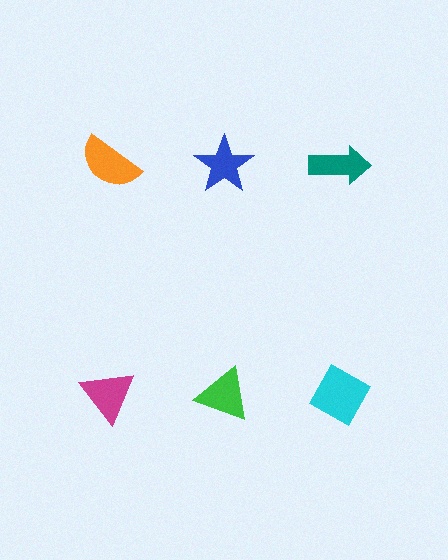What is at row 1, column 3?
A teal arrow.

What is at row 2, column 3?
A cyan diamond.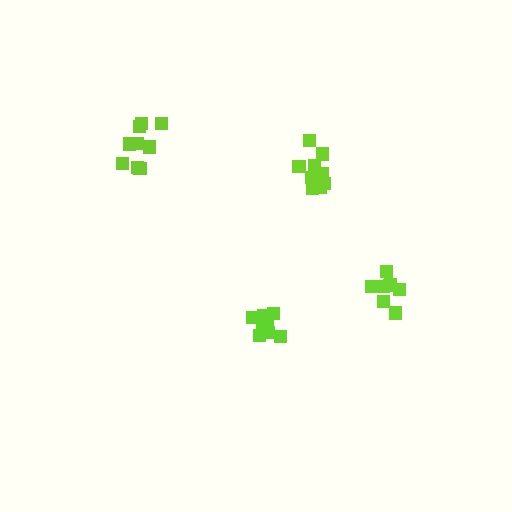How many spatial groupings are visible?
There are 4 spatial groupings.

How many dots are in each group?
Group 1: 9 dots, Group 2: 8 dots, Group 3: 9 dots, Group 4: 8 dots (34 total).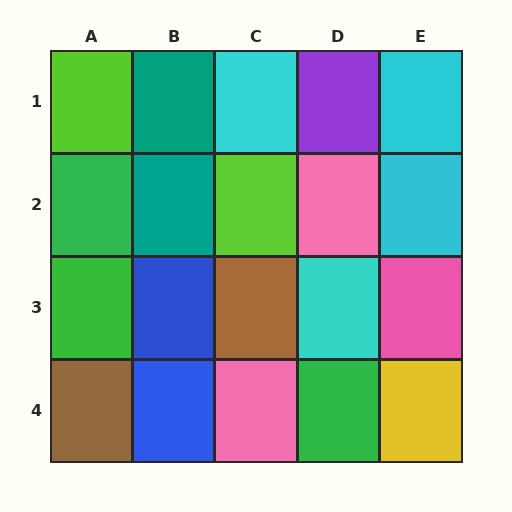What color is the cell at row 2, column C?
Lime.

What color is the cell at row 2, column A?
Green.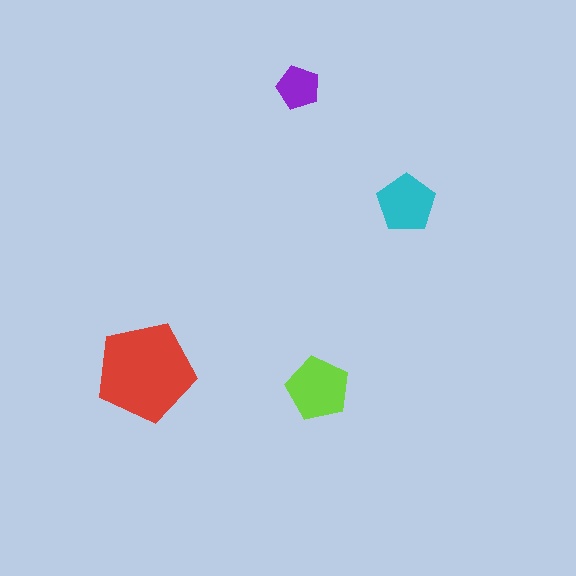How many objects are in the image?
There are 4 objects in the image.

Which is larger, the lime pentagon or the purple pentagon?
The lime one.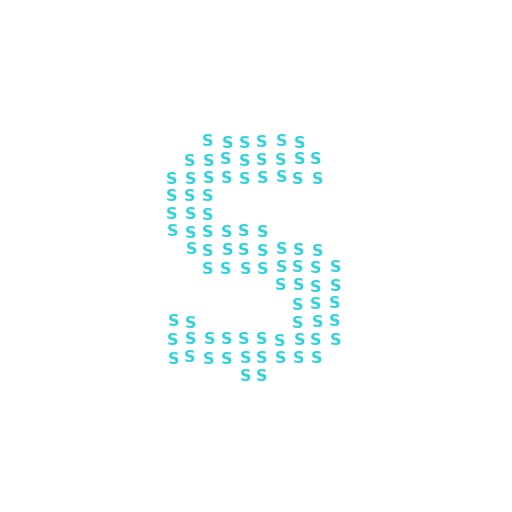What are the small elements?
The small elements are letter S's.